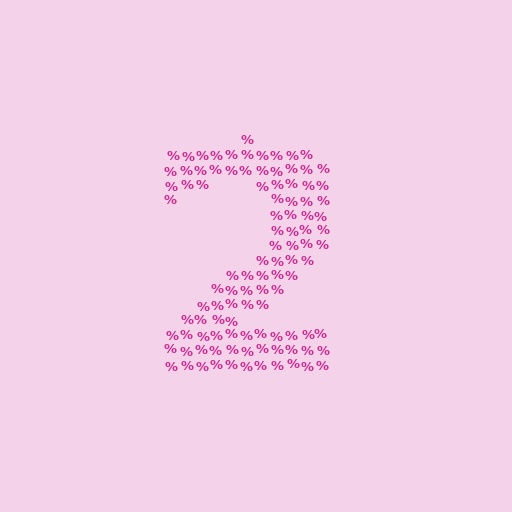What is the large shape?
The large shape is the digit 2.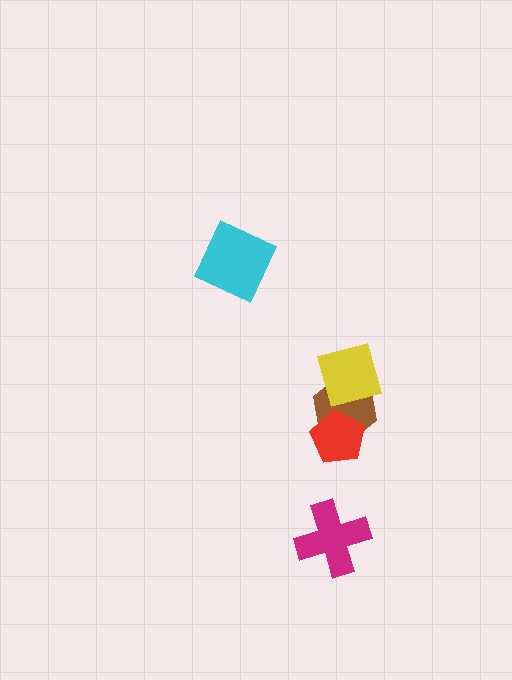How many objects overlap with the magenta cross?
0 objects overlap with the magenta cross.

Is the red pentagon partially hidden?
No, no other shape covers it.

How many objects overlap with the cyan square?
0 objects overlap with the cyan square.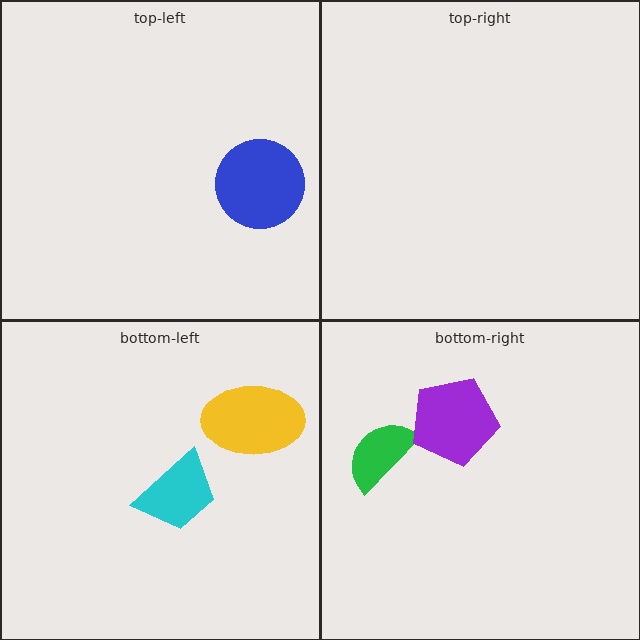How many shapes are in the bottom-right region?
2.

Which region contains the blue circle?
The top-left region.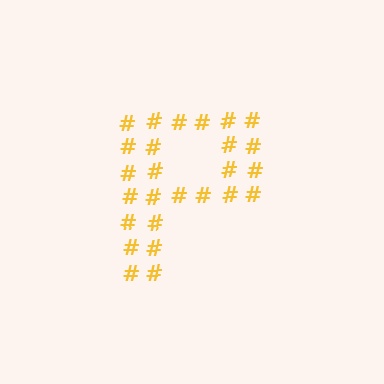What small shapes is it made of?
It is made of small hash symbols.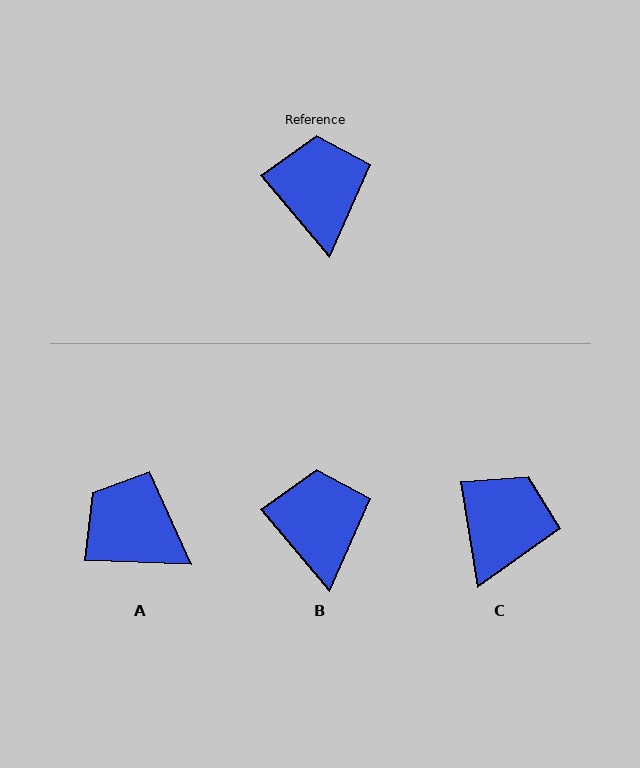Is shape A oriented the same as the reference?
No, it is off by about 47 degrees.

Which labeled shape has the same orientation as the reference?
B.